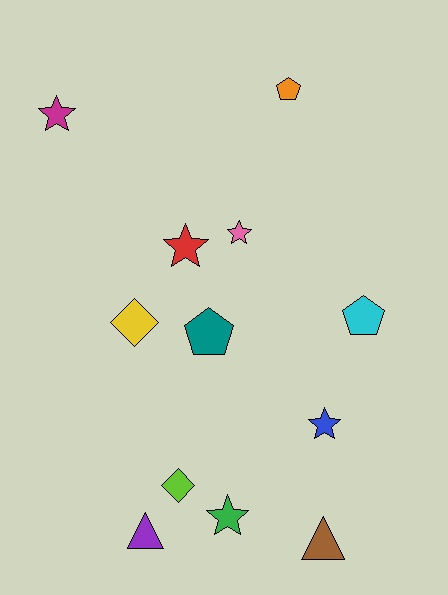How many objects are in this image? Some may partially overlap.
There are 12 objects.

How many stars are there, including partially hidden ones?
There are 5 stars.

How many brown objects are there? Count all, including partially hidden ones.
There is 1 brown object.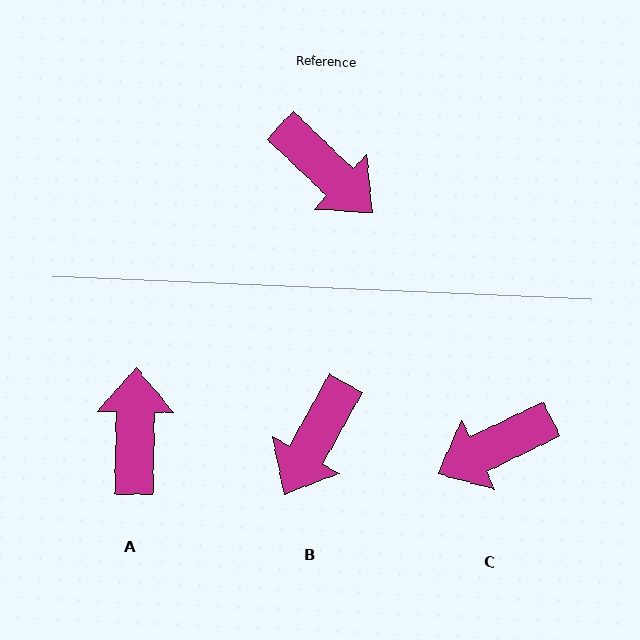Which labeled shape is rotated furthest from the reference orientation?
A, about 133 degrees away.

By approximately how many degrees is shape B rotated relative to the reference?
Approximately 76 degrees clockwise.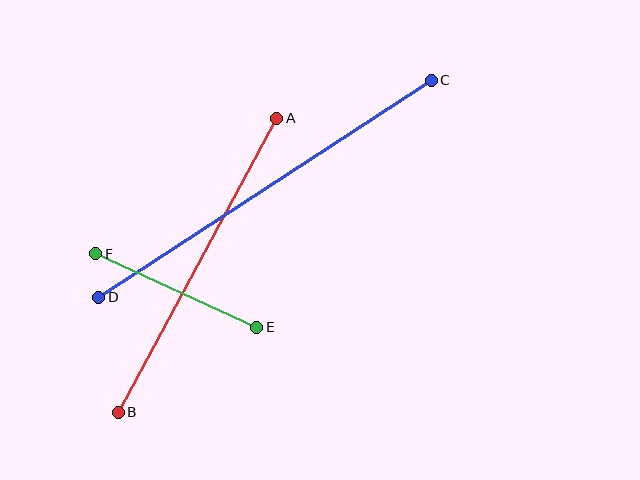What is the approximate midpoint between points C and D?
The midpoint is at approximately (265, 189) pixels.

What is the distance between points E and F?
The distance is approximately 177 pixels.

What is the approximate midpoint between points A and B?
The midpoint is at approximately (197, 265) pixels.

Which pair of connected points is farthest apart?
Points C and D are farthest apart.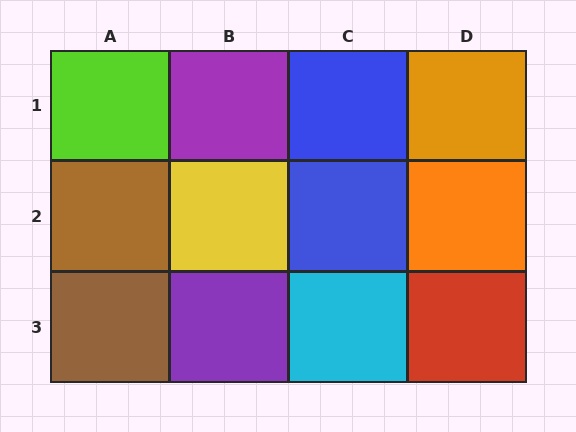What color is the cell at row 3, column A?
Brown.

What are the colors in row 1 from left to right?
Lime, purple, blue, orange.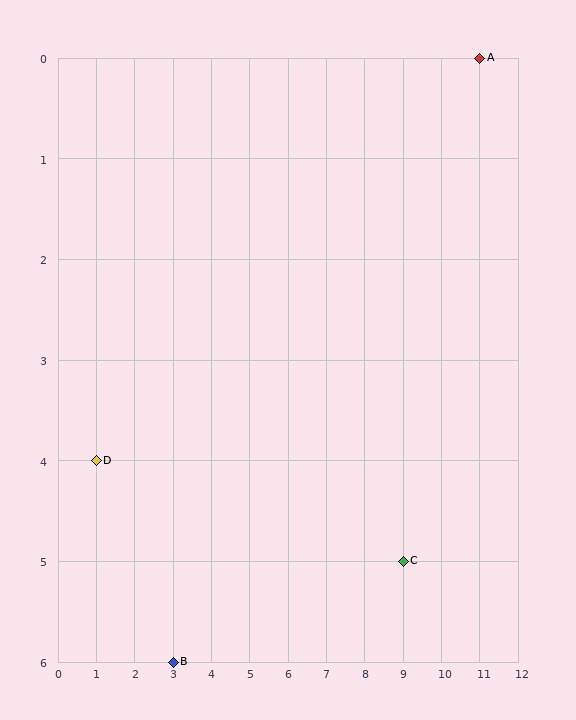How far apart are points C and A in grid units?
Points C and A are 2 columns and 5 rows apart (about 5.4 grid units diagonally).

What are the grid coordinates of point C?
Point C is at grid coordinates (9, 5).